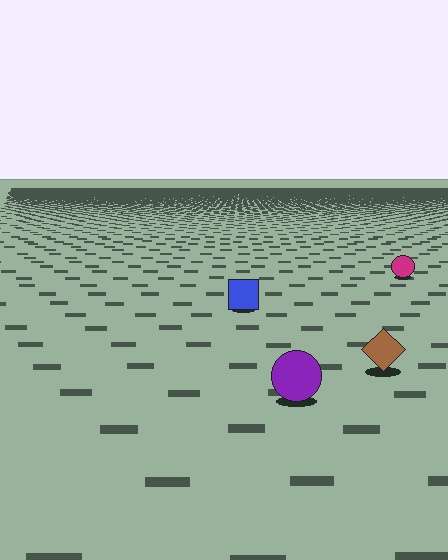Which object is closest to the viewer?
The purple circle is closest. The texture marks near it are larger and more spread out.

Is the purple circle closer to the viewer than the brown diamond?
Yes. The purple circle is closer — you can tell from the texture gradient: the ground texture is coarser near it.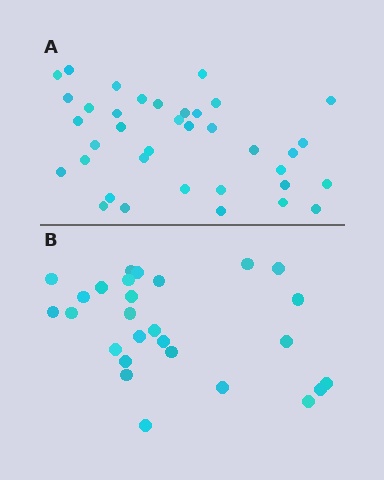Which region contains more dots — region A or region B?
Region A (the top region) has more dots.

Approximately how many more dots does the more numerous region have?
Region A has roughly 10 or so more dots than region B.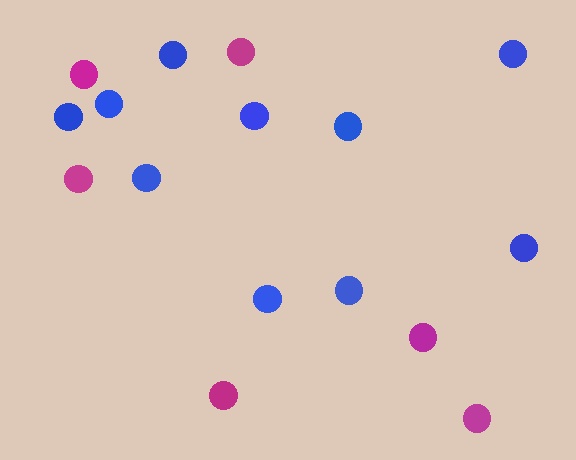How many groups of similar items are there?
There are 2 groups: one group of blue circles (10) and one group of magenta circles (6).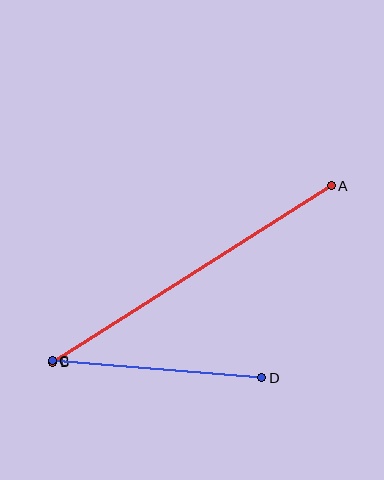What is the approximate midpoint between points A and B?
The midpoint is at approximately (192, 274) pixels.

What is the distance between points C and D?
The distance is approximately 210 pixels.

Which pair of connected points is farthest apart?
Points A and B are farthest apart.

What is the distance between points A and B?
The distance is approximately 330 pixels.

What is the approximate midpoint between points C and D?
The midpoint is at approximately (157, 369) pixels.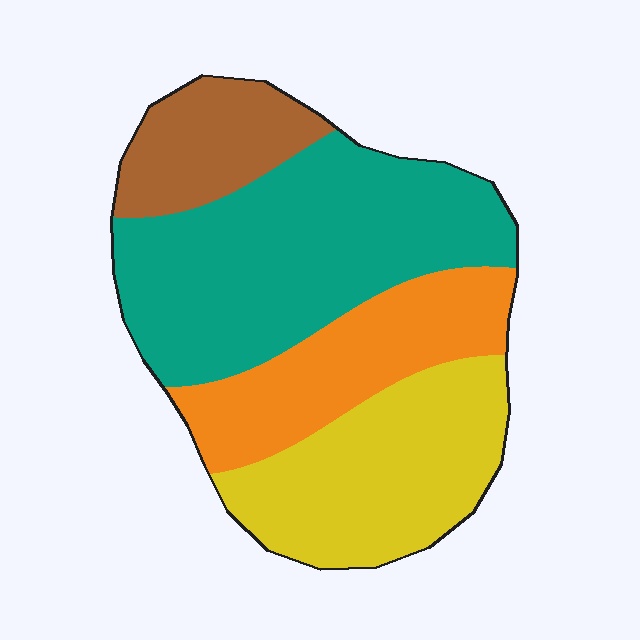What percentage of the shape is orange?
Orange takes up about one fifth (1/5) of the shape.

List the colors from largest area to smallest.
From largest to smallest: teal, yellow, orange, brown.